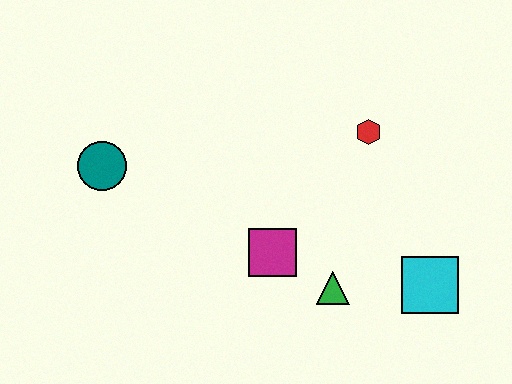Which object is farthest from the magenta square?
The teal circle is farthest from the magenta square.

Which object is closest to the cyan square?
The green triangle is closest to the cyan square.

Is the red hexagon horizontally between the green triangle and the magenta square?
No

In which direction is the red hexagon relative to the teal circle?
The red hexagon is to the right of the teal circle.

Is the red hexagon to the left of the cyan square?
Yes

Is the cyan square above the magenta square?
No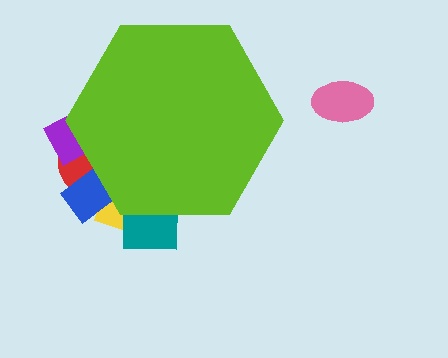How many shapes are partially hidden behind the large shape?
5 shapes are partially hidden.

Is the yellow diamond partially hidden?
Yes, the yellow diamond is partially hidden behind the lime hexagon.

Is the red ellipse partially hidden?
Yes, the red ellipse is partially hidden behind the lime hexagon.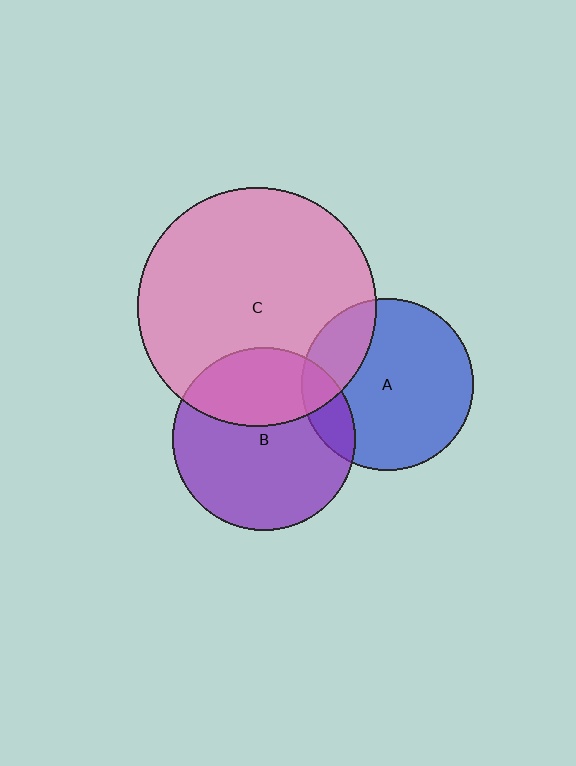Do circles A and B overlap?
Yes.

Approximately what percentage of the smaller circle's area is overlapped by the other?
Approximately 15%.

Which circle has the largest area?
Circle C (pink).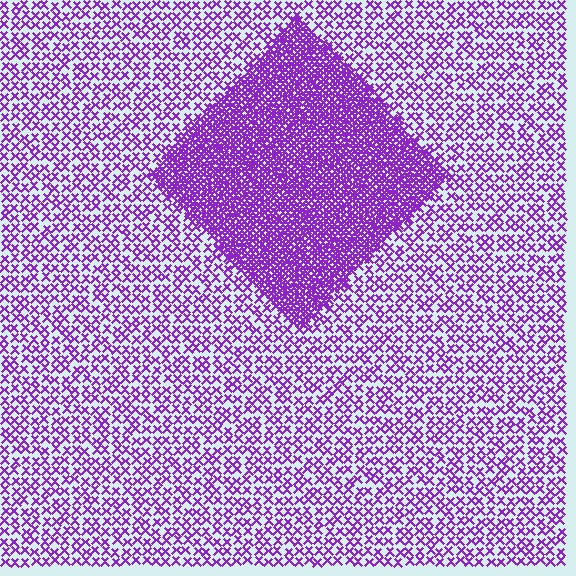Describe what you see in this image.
The image contains small purple elements arranged at two different densities. A diamond-shaped region is visible where the elements are more densely packed than the surrounding area.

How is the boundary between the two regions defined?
The boundary is defined by a change in element density (approximately 3.0x ratio). All elements are the same color, size, and shape.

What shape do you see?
I see a diamond.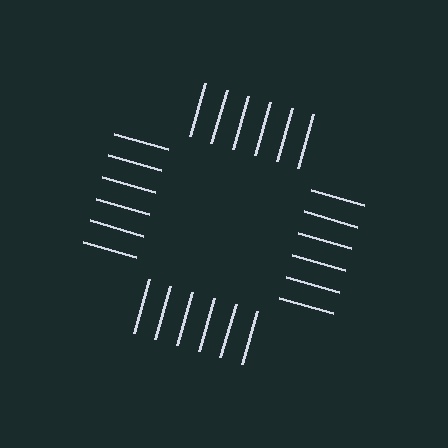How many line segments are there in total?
24 — 6 along each of the 4 edges.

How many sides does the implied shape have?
4 sides — the line-ends trace a square.